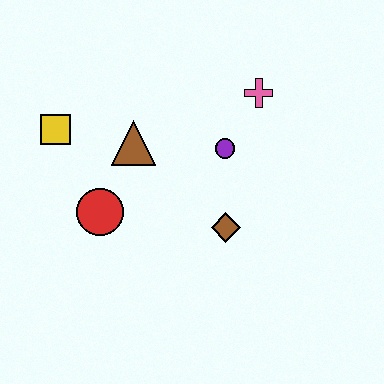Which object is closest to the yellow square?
The brown triangle is closest to the yellow square.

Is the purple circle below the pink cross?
Yes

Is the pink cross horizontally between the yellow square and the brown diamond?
No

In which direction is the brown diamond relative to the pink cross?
The brown diamond is below the pink cross.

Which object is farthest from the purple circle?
The yellow square is farthest from the purple circle.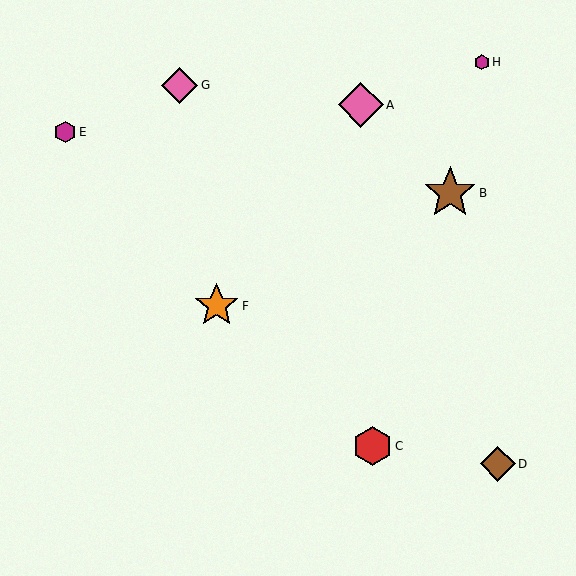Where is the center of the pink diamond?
The center of the pink diamond is at (361, 105).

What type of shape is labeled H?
Shape H is a magenta hexagon.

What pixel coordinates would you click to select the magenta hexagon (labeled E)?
Click at (65, 132) to select the magenta hexagon E.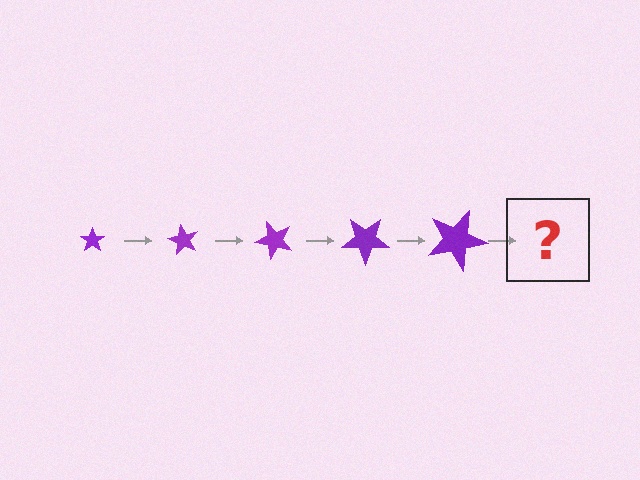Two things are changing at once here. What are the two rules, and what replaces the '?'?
The two rules are that the star grows larger each step and it rotates 60 degrees each step. The '?' should be a star, larger than the previous one and rotated 300 degrees from the start.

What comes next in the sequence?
The next element should be a star, larger than the previous one and rotated 300 degrees from the start.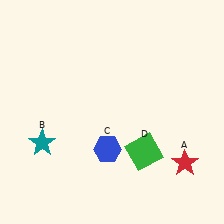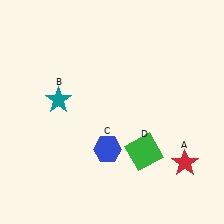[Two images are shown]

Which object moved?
The teal star (B) moved up.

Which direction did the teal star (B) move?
The teal star (B) moved up.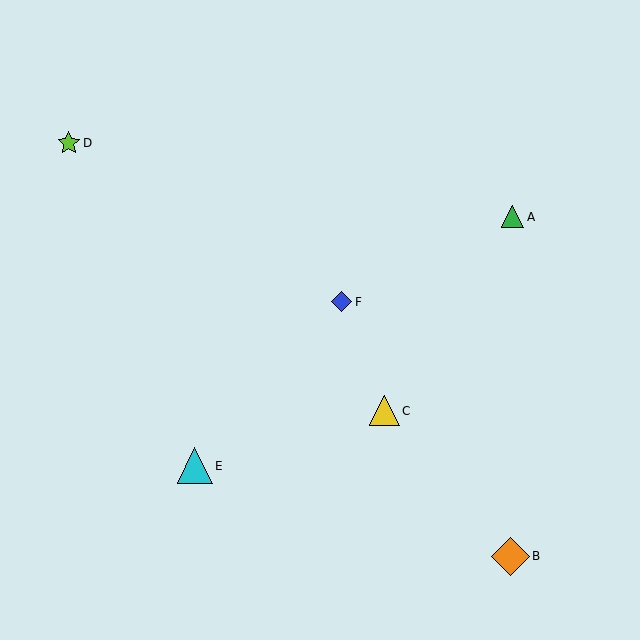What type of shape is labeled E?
Shape E is a cyan triangle.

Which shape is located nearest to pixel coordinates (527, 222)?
The green triangle (labeled A) at (513, 217) is nearest to that location.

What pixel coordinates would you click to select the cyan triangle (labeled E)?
Click at (195, 466) to select the cyan triangle E.